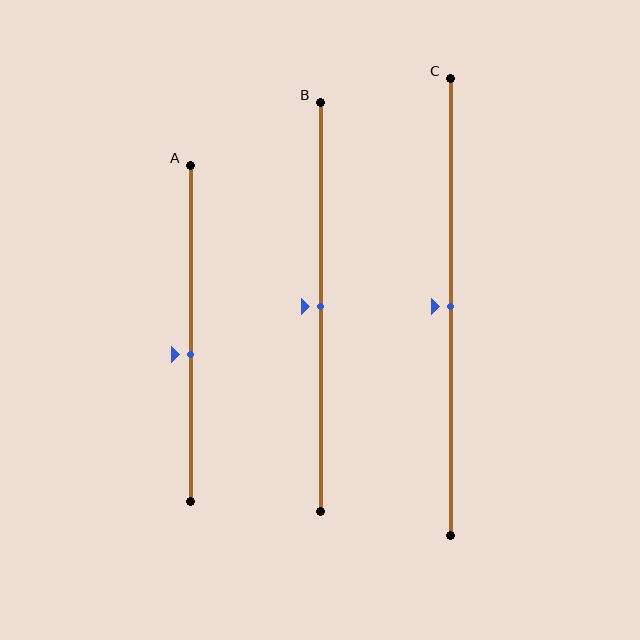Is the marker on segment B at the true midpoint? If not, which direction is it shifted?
Yes, the marker on segment B is at the true midpoint.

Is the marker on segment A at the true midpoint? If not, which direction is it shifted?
No, the marker on segment A is shifted downward by about 6% of the segment length.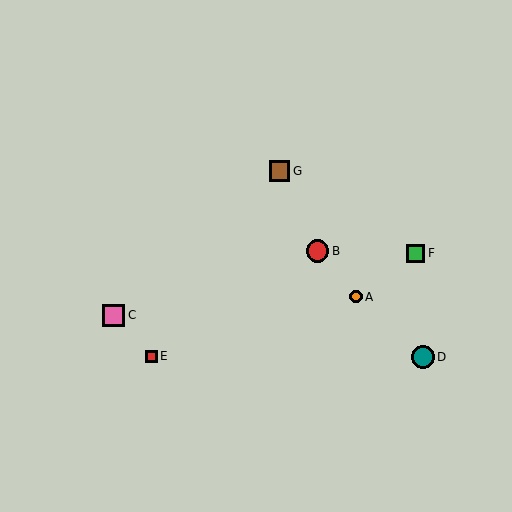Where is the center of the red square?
The center of the red square is at (151, 356).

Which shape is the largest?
The teal circle (labeled D) is the largest.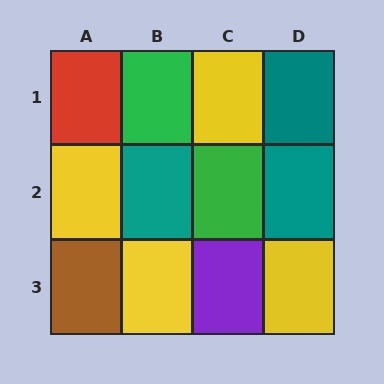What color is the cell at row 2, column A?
Yellow.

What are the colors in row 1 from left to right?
Red, green, yellow, teal.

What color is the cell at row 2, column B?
Teal.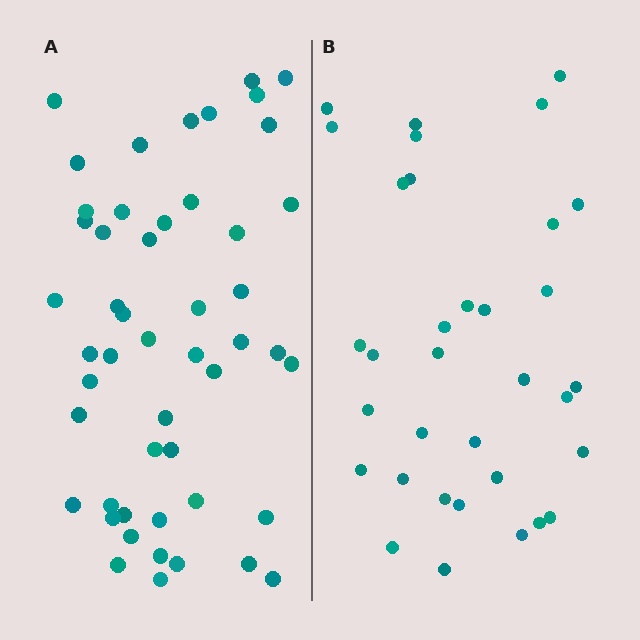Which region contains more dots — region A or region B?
Region A (the left region) has more dots.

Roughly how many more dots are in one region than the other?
Region A has approximately 15 more dots than region B.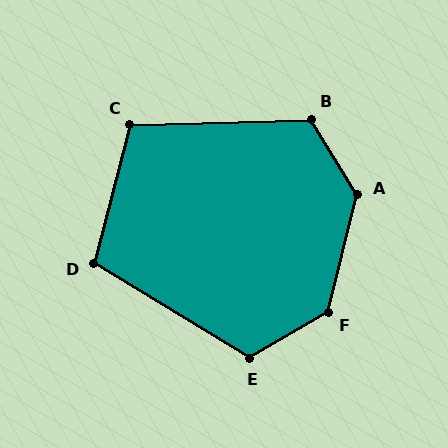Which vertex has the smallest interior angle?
D, at approximately 106 degrees.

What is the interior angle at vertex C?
Approximately 107 degrees (obtuse).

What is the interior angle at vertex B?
Approximately 120 degrees (obtuse).